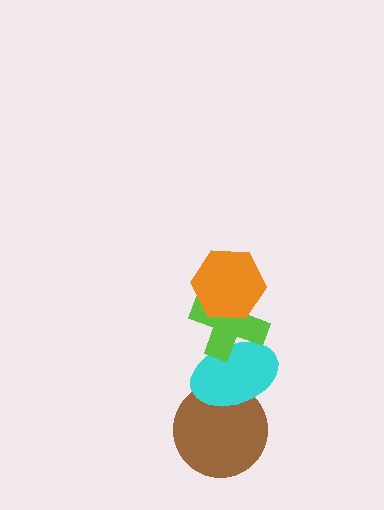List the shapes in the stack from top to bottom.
From top to bottom: the orange hexagon, the lime cross, the cyan ellipse, the brown circle.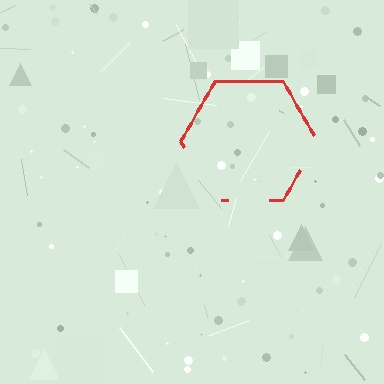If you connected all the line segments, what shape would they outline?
They would outline a hexagon.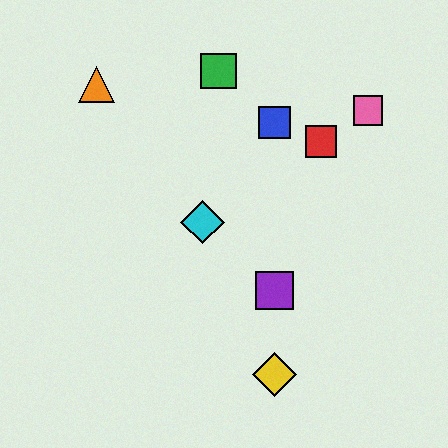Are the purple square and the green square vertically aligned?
No, the purple square is at x≈274 and the green square is at x≈219.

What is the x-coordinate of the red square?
The red square is at x≈321.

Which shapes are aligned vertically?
The blue square, the yellow diamond, the purple square are aligned vertically.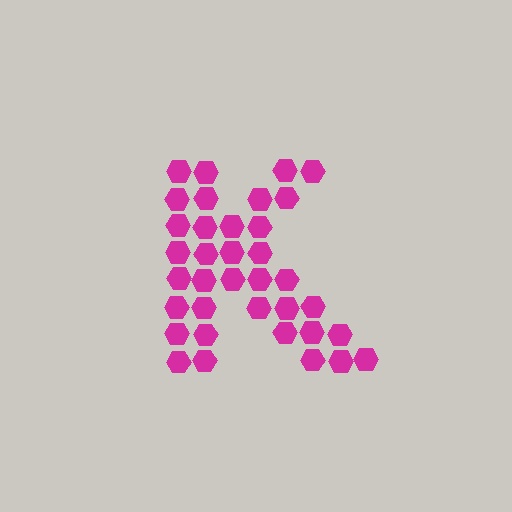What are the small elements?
The small elements are hexagons.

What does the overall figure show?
The overall figure shows the letter K.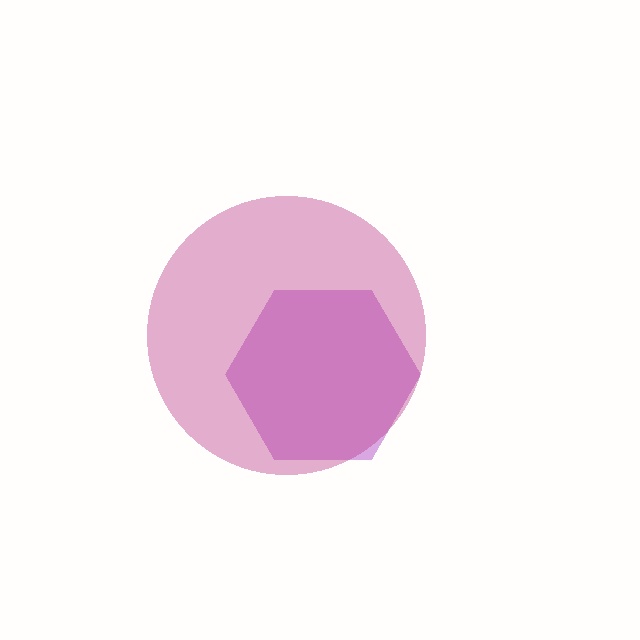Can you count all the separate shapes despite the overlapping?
Yes, there are 2 separate shapes.